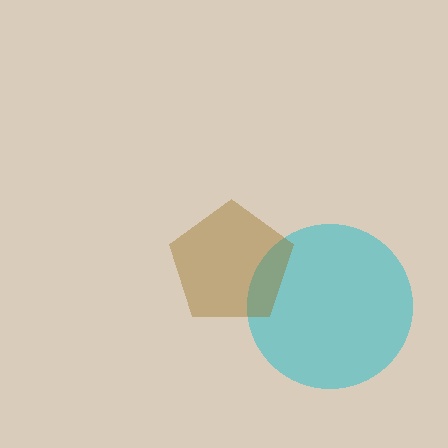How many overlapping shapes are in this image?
There are 2 overlapping shapes in the image.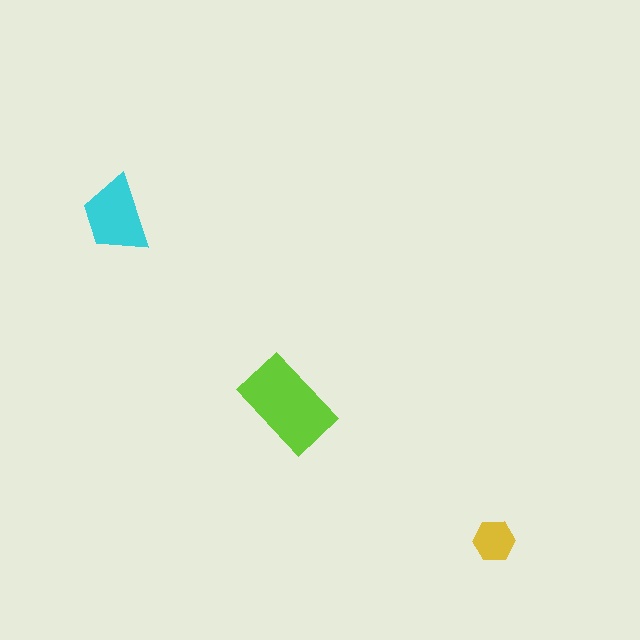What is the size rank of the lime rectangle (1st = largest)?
1st.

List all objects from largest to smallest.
The lime rectangle, the cyan trapezoid, the yellow hexagon.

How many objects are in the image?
There are 3 objects in the image.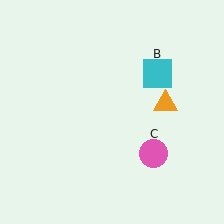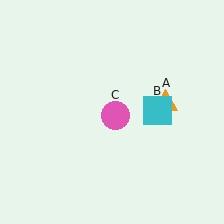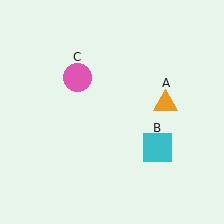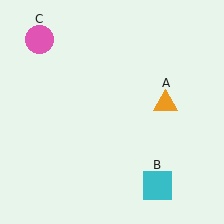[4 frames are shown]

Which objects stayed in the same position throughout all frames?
Orange triangle (object A) remained stationary.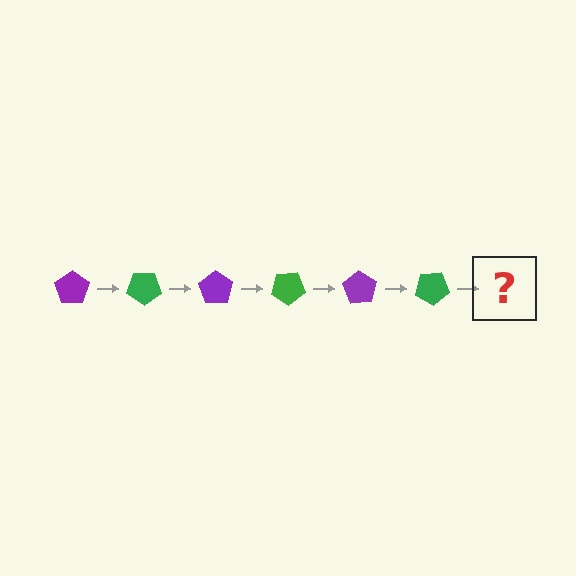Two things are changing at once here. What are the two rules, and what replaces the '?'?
The two rules are that it rotates 35 degrees each step and the color cycles through purple and green. The '?' should be a purple pentagon, rotated 210 degrees from the start.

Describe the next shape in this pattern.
It should be a purple pentagon, rotated 210 degrees from the start.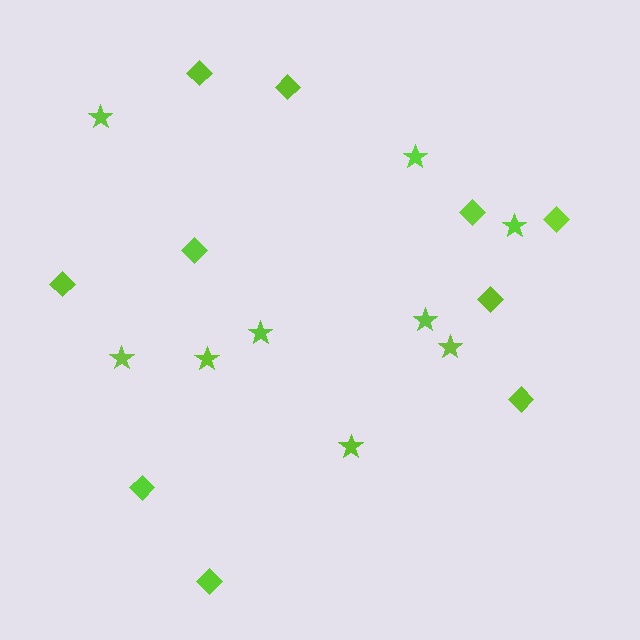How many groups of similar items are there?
There are 2 groups: one group of stars (9) and one group of diamonds (10).